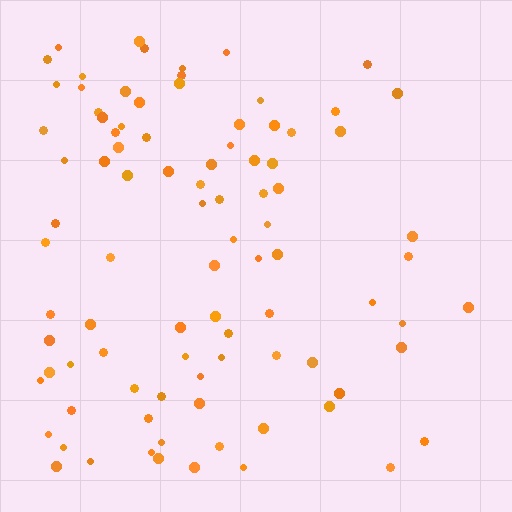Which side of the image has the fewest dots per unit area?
The right.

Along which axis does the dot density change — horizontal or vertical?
Horizontal.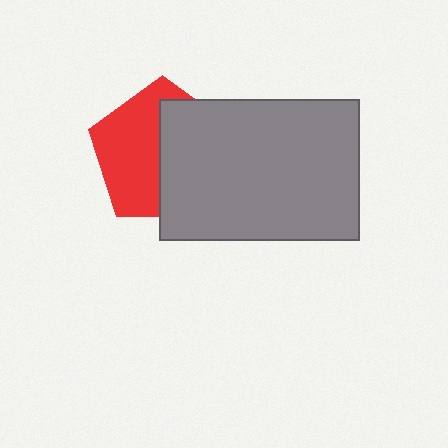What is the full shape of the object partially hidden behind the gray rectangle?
The partially hidden object is a red pentagon.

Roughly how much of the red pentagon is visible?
About half of it is visible (roughly 50%).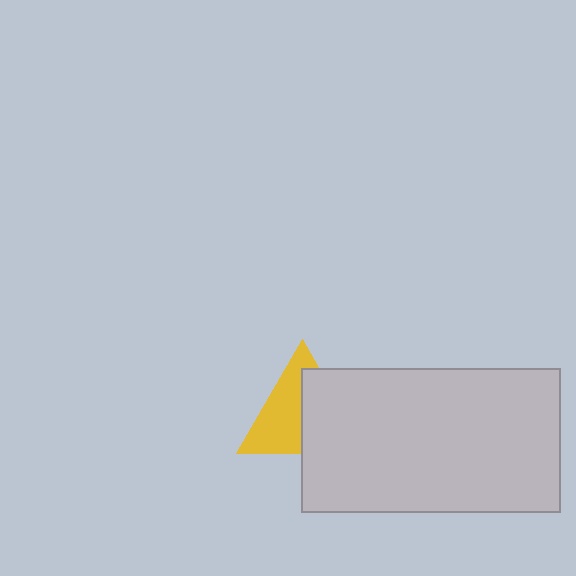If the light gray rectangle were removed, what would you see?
You would see the complete yellow triangle.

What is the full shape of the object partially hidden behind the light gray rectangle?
The partially hidden object is a yellow triangle.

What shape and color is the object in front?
The object in front is a light gray rectangle.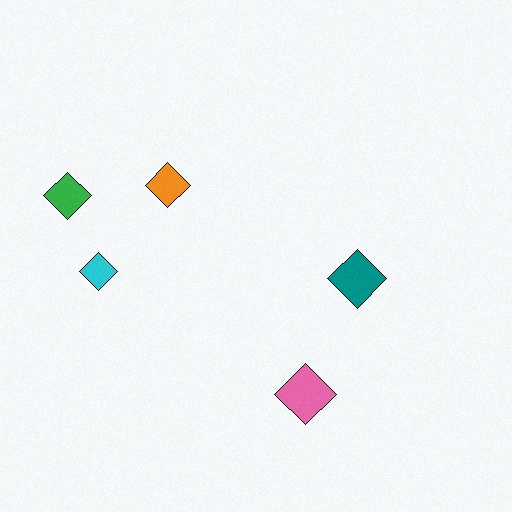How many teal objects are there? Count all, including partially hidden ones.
There is 1 teal object.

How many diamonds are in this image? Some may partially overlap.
There are 5 diamonds.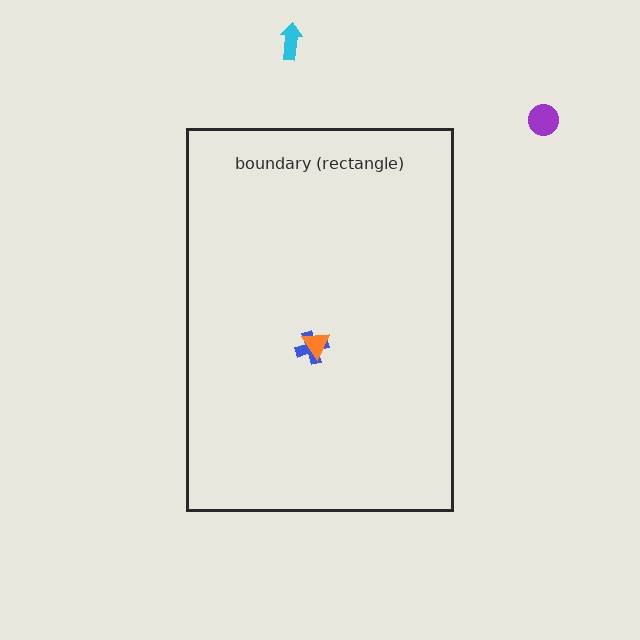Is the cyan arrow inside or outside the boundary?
Outside.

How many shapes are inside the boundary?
2 inside, 2 outside.